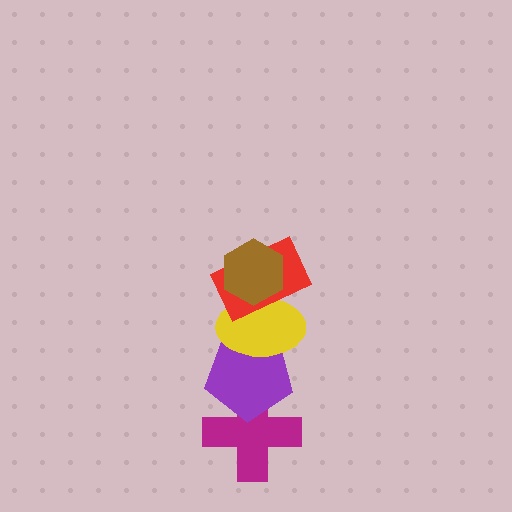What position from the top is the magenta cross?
The magenta cross is 5th from the top.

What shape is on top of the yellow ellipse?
The red rectangle is on top of the yellow ellipse.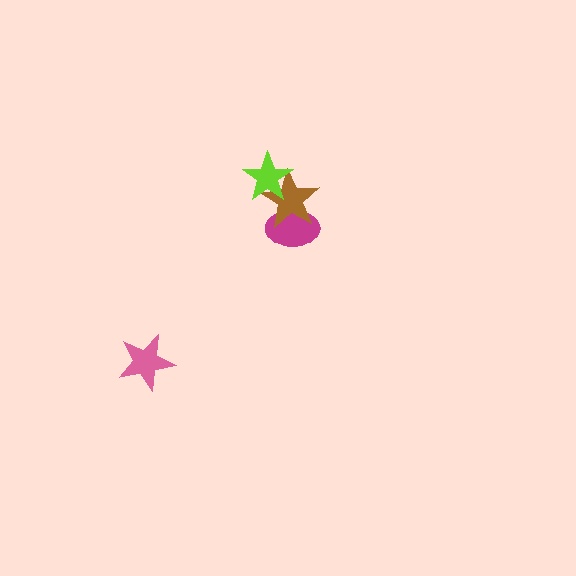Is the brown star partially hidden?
Yes, it is partially covered by another shape.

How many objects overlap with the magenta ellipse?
1 object overlaps with the magenta ellipse.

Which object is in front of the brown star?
The lime star is in front of the brown star.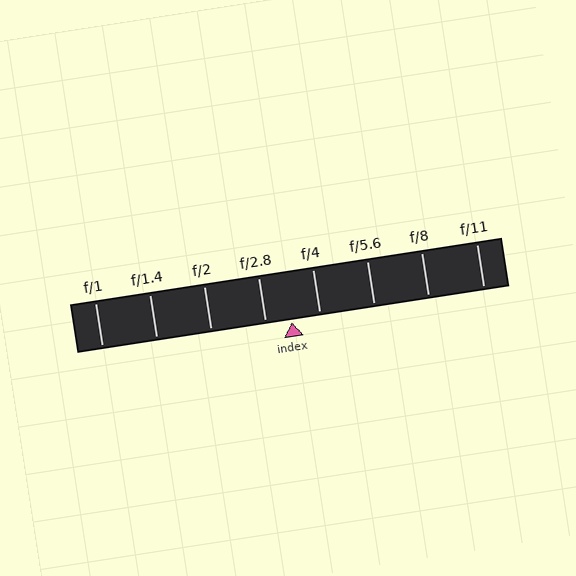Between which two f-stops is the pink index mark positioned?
The index mark is between f/2.8 and f/4.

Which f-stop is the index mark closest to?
The index mark is closest to f/2.8.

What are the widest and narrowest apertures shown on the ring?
The widest aperture shown is f/1 and the narrowest is f/11.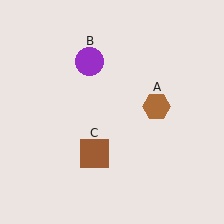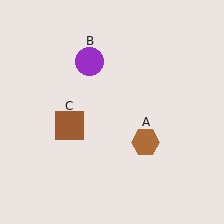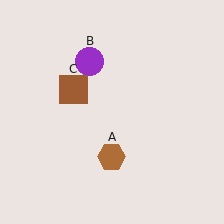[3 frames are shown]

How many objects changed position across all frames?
2 objects changed position: brown hexagon (object A), brown square (object C).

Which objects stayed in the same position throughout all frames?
Purple circle (object B) remained stationary.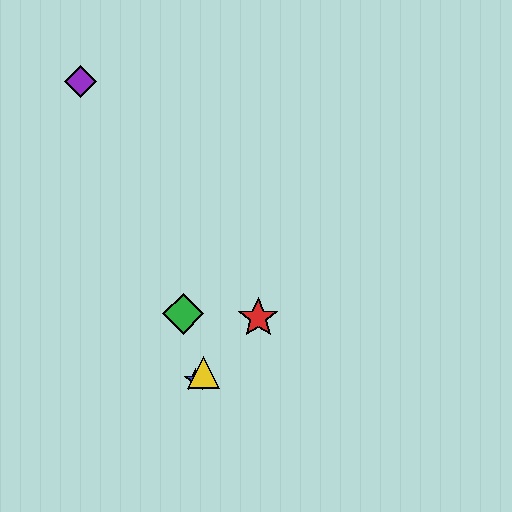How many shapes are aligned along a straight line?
3 shapes (the red star, the blue star, the yellow triangle) are aligned along a straight line.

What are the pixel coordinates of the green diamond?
The green diamond is at (183, 314).